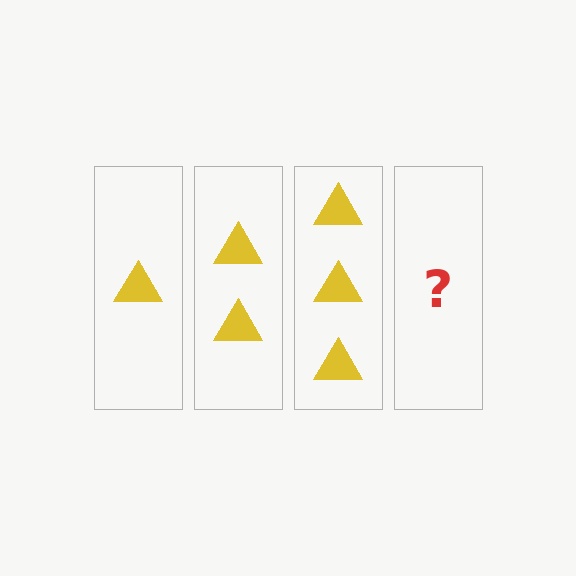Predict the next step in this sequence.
The next step is 4 triangles.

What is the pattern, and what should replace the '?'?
The pattern is that each step adds one more triangle. The '?' should be 4 triangles.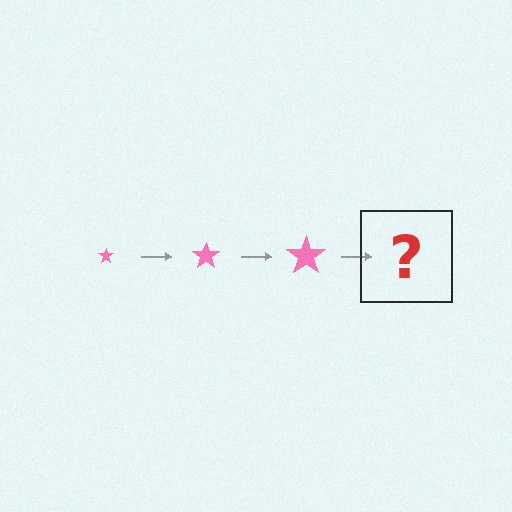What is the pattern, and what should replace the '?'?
The pattern is that the star gets progressively larger each step. The '?' should be a pink star, larger than the previous one.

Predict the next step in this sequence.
The next step is a pink star, larger than the previous one.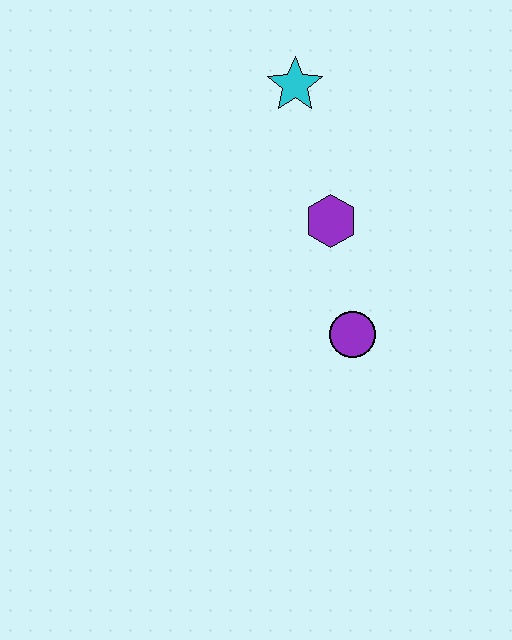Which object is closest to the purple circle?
The purple hexagon is closest to the purple circle.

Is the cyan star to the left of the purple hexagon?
Yes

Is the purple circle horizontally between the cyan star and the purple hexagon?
No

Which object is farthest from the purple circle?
The cyan star is farthest from the purple circle.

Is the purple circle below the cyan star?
Yes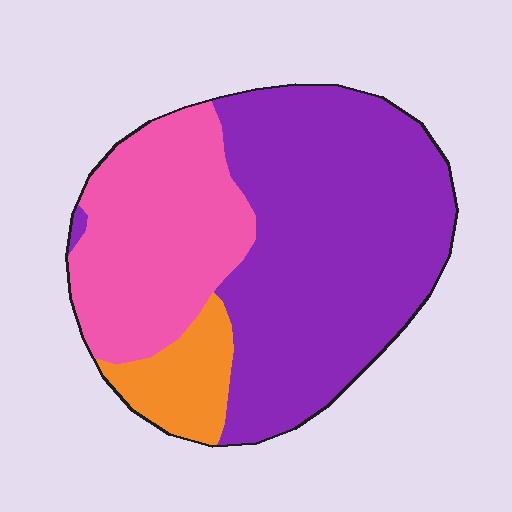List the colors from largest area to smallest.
From largest to smallest: purple, pink, orange.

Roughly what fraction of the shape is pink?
Pink covers 31% of the shape.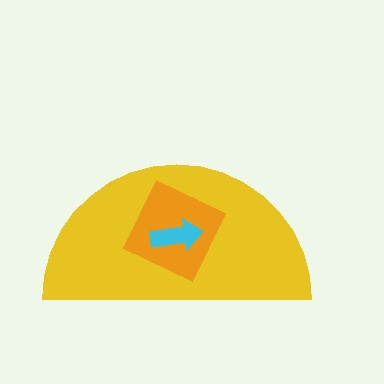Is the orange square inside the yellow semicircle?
Yes.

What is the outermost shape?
The yellow semicircle.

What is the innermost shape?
The cyan arrow.